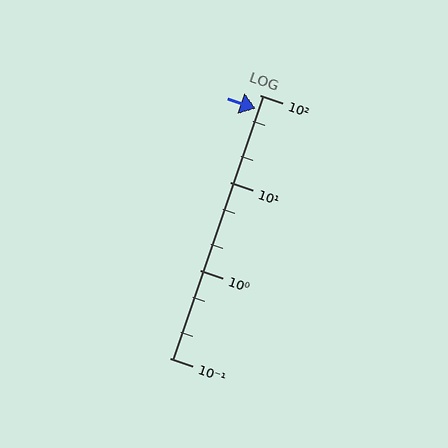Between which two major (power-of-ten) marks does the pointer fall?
The pointer is between 10 and 100.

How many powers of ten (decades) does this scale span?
The scale spans 3 decades, from 0.1 to 100.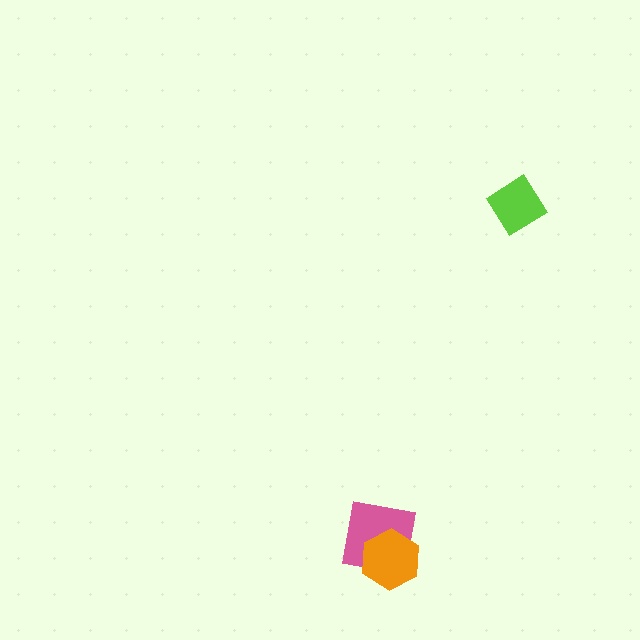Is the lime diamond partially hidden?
No, no other shape covers it.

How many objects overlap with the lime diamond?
0 objects overlap with the lime diamond.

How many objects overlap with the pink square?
1 object overlaps with the pink square.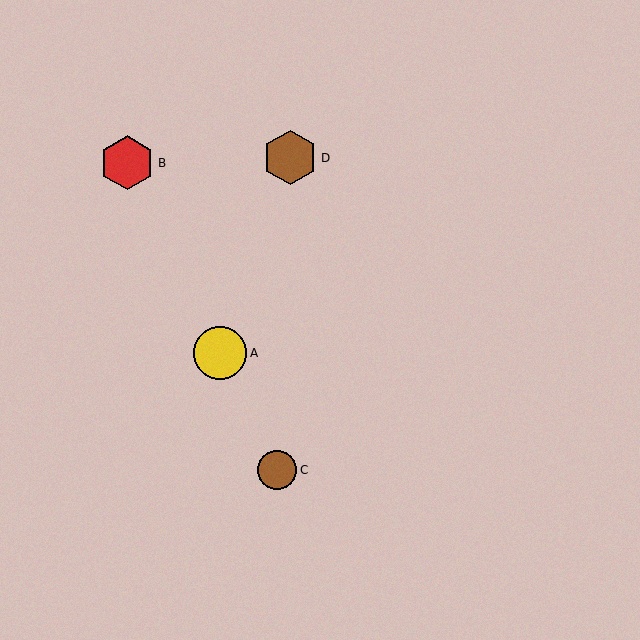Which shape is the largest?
The brown hexagon (labeled D) is the largest.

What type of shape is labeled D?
Shape D is a brown hexagon.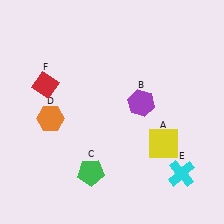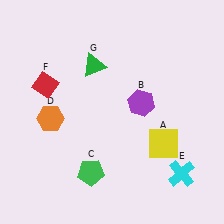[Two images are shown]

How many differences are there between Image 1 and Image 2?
There is 1 difference between the two images.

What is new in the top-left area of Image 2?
A green triangle (G) was added in the top-left area of Image 2.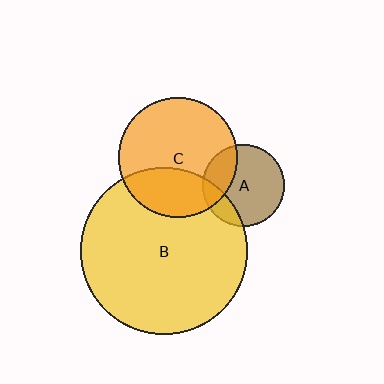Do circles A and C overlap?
Yes.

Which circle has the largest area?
Circle B (yellow).